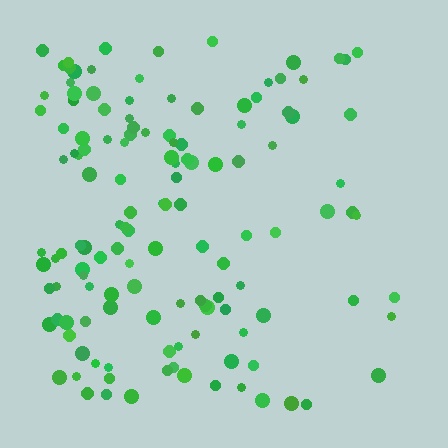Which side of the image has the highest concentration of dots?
The left.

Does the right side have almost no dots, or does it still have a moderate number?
Still a moderate number, just noticeably fewer than the left.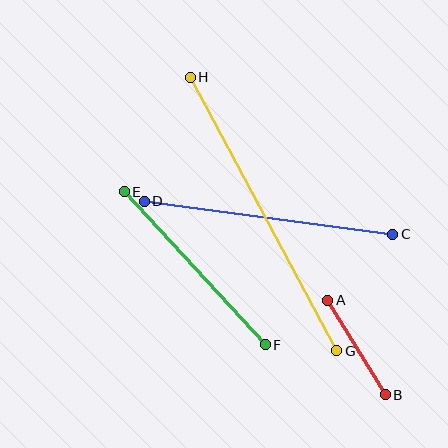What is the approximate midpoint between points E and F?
The midpoint is at approximately (195, 268) pixels.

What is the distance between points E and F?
The distance is approximately 208 pixels.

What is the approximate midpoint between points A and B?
The midpoint is at approximately (357, 348) pixels.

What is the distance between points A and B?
The distance is approximately 110 pixels.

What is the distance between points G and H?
The distance is approximately 311 pixels.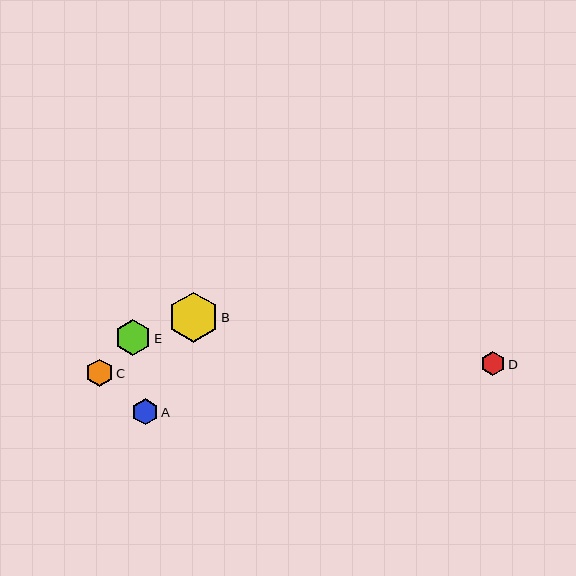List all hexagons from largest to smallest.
From largest to smallest: B, E, C, A, D.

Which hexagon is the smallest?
Hexagon D is the smallest with a size of approximately 24 pixels.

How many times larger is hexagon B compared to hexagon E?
Hexagon B is approximately 1.4 times the size of hexagon E.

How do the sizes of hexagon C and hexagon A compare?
Hexagon C and hexagon A are approximately the same size.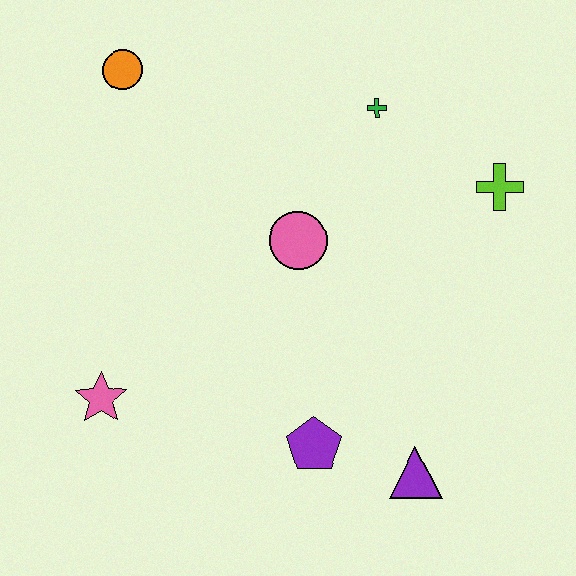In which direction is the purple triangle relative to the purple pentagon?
The purple triangle is to the right of the purple pentagon.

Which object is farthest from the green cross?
The pink star is farthest from the green cross.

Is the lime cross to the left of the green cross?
No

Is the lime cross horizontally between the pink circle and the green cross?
No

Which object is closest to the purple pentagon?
The purple triangle is closest to the purple pentagon.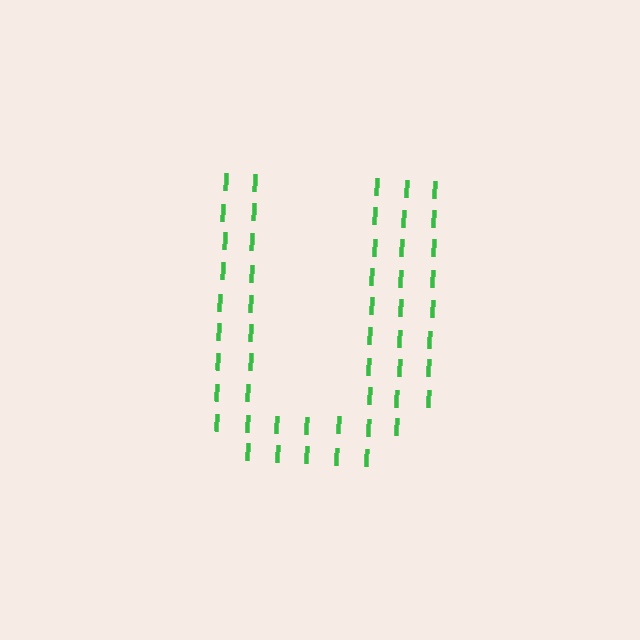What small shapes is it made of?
It is made of small letter I's.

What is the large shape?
The large shape is the letter U.